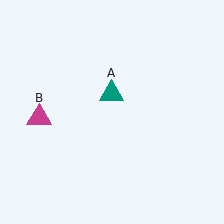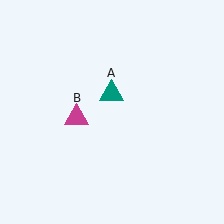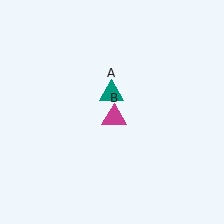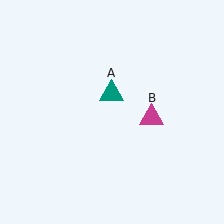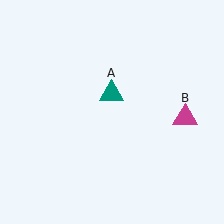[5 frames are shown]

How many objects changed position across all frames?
1 object changed position: magenta triangle (object B).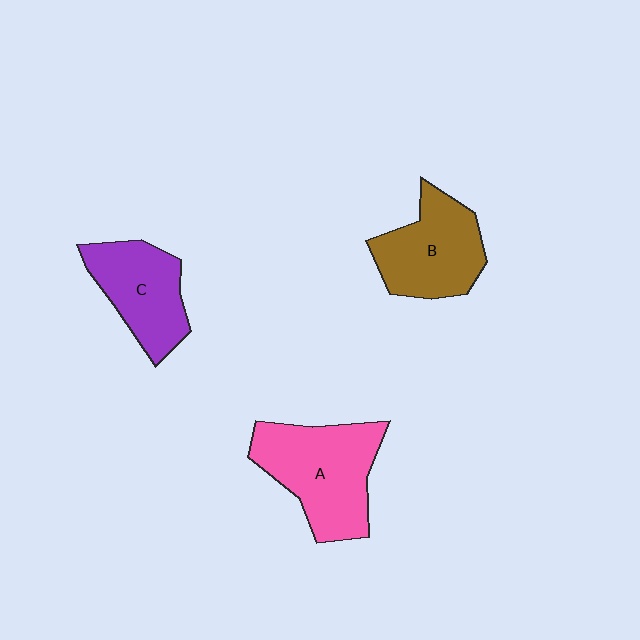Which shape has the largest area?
Shape A (pink).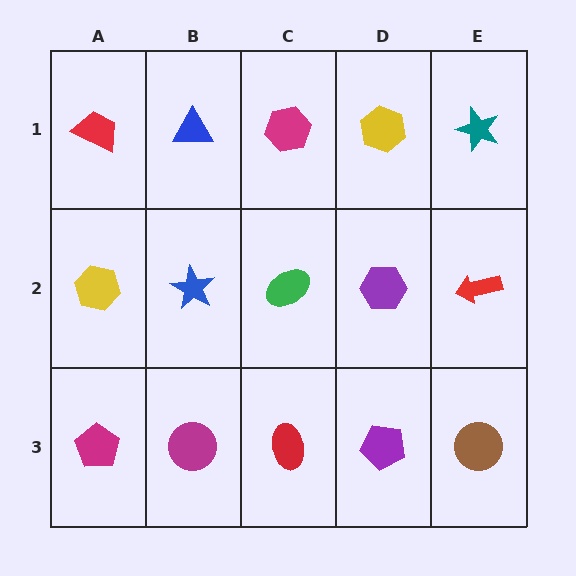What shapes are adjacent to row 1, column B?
A blue star (row 2, column B), a red trapezoid (row 1, column A), a magenta hexagon (row 1, column C).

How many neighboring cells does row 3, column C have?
3.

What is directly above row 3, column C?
A green ellipse.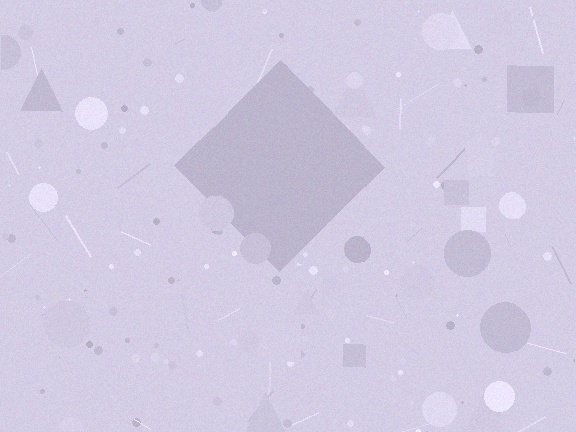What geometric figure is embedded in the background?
A diamond is embedded in the background.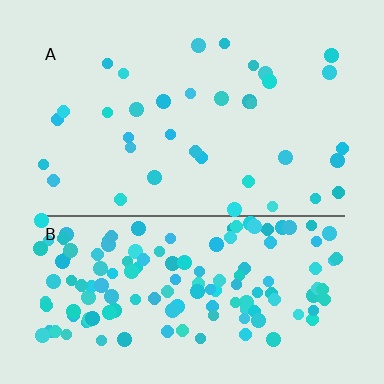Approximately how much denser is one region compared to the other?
Approximately 4.0× — region B over region A.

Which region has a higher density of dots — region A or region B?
B (the bottom).